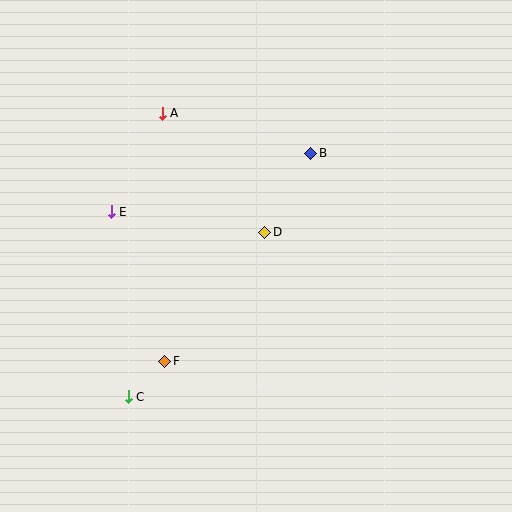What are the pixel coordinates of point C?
Point C is at (128, 397).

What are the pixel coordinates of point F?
Point F is at (165, 361).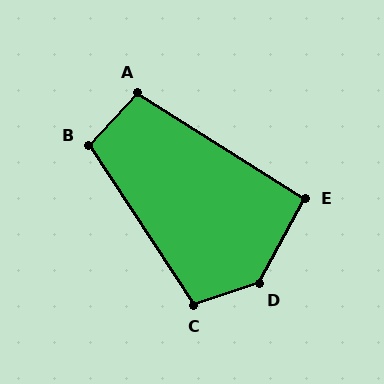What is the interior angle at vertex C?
Approximately 105 degrees (obtuse).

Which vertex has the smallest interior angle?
E, at approximately 94 degrees.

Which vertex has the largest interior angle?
D, at approximately 137 degrees.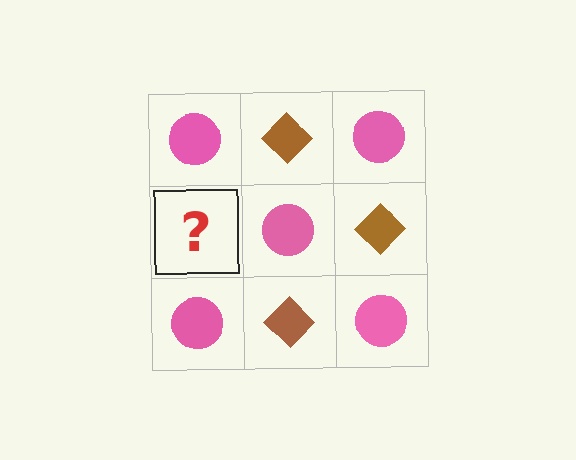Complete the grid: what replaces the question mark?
The question mark should be replaced with a brown diamond.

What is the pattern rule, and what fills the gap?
The rule is that it alternates pink circle and brown diamond in a checkerboard pattern. The gap should be filled with a brown diamond.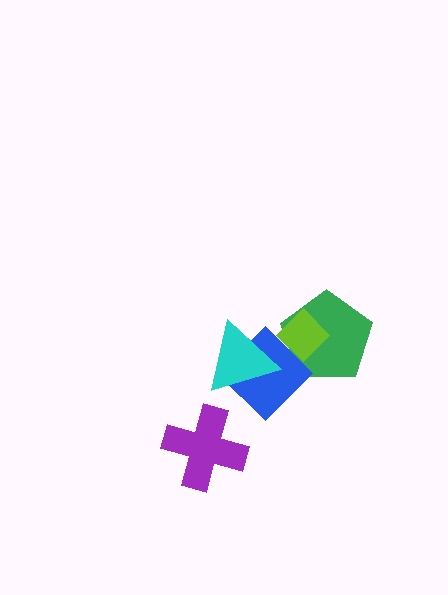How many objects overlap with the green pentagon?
2 objects overlap with the green pentagon.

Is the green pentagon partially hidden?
Yes, it is partially covered by another shape.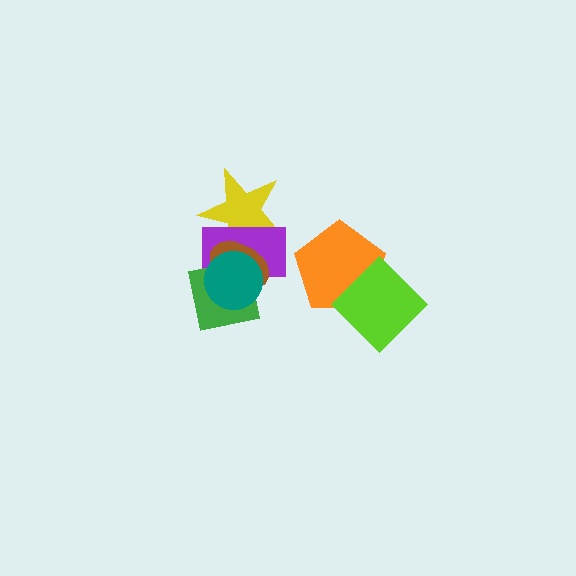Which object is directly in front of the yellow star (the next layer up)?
The purple rectangle is directly in front of the yellow star.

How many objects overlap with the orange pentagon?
1 object overlaps with the orange pentagon.